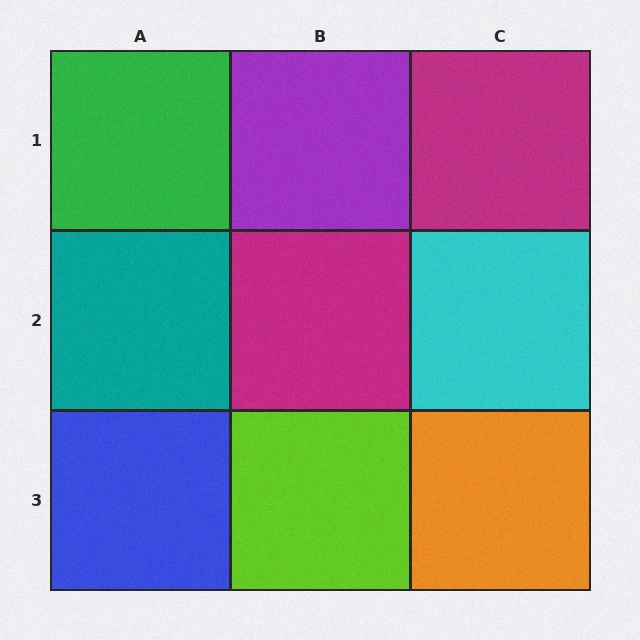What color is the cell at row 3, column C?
Orange.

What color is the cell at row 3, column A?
Blue.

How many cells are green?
1 cell is green.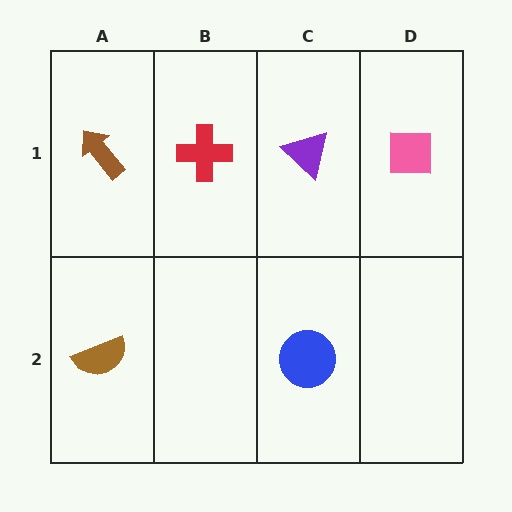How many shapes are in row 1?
4 shapes.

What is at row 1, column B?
A red cross.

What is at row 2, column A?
A brown semicircle.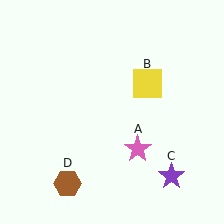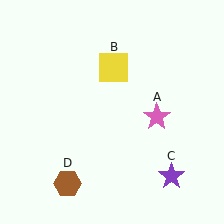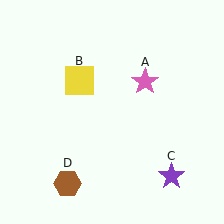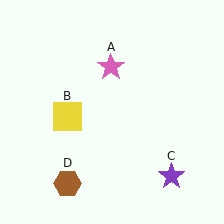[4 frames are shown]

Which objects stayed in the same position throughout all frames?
Purple star (object C) and brown hexagon (object D) remained stationary.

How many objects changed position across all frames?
2 objects changed position: pink star (object A), yellow square (object B).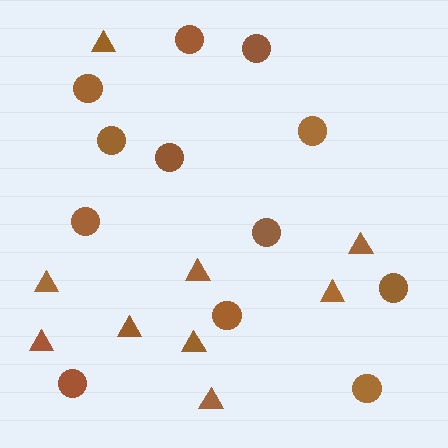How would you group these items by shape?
There are 2 groups: one group of circles (12) and one group of triangles (9).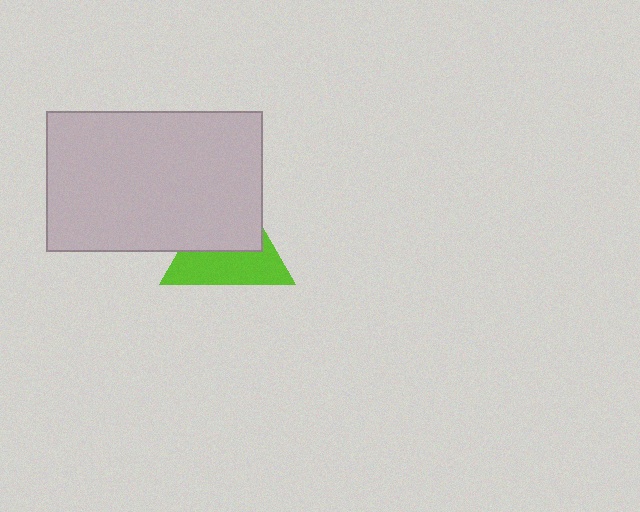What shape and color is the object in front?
The object in front is a light gray rectangle.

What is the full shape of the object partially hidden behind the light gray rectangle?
The partially hidden object is a lime triangle.